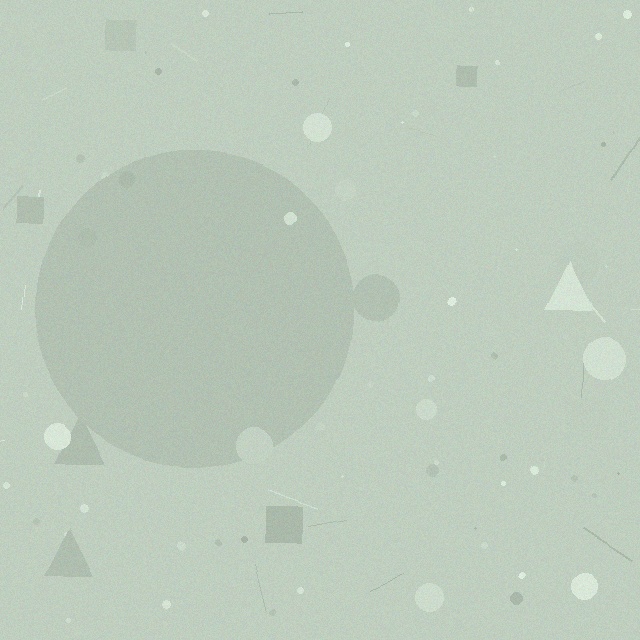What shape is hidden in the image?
A circle is hidden in the image.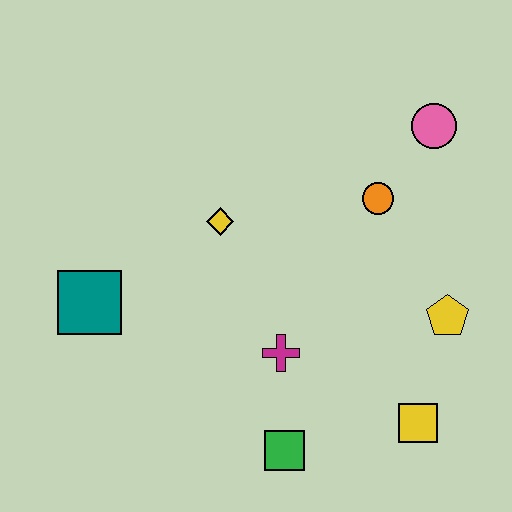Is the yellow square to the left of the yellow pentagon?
Yes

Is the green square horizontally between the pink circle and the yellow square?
No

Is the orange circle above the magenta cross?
Yes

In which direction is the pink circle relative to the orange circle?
The pink circle is above the orange circle.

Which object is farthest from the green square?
The pink circle is farthest from the green square.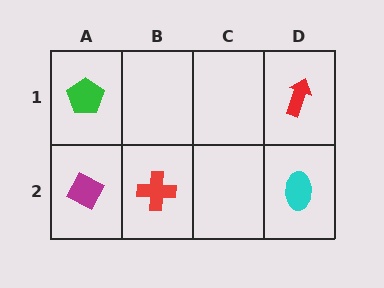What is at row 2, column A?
A magenta diamond.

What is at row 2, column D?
A cyan ellipse.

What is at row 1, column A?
A green pentagon.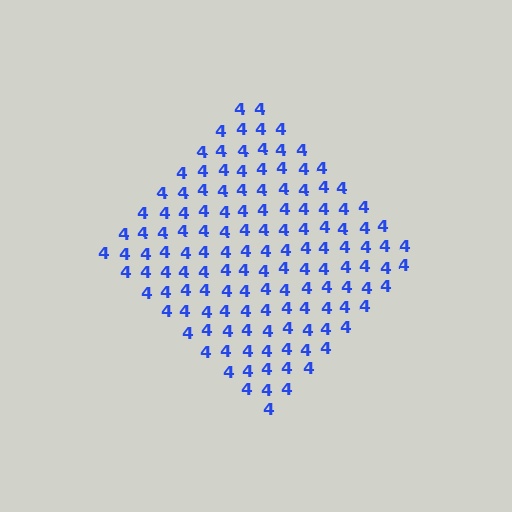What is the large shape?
The large shape is a diamond.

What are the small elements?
The small elements are digit 4's.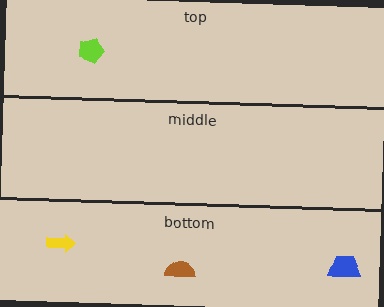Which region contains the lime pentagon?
The top region.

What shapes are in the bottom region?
The brown semicircle, the blue trapezoid, the yellow arrow.